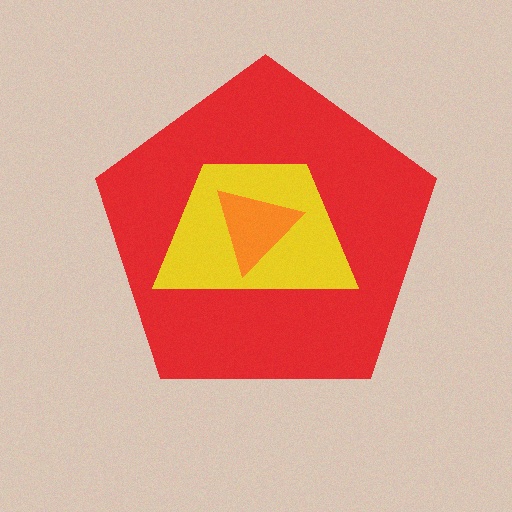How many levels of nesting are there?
3.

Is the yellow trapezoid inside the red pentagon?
Yes.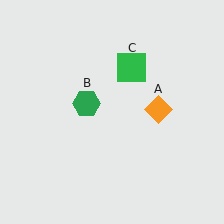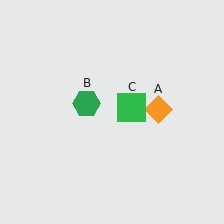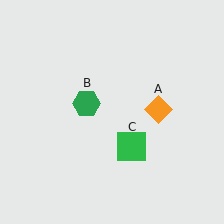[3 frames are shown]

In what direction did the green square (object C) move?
The green square (object C) moved down.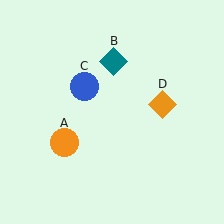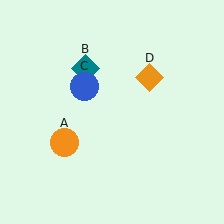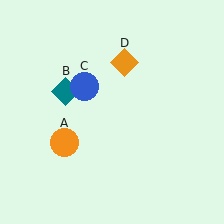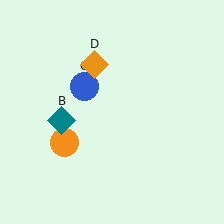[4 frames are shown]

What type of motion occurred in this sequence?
The teal diamond (object B), orange diamond (object D) rotated counterclockwise around the center of the scene.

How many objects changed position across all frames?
2 objects changed position: teal diamond (object B), orange diamond (object D).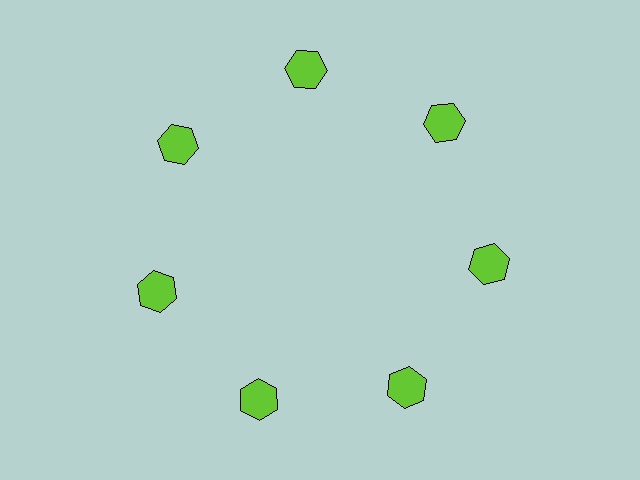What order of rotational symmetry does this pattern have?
This pattern has 7-fold rotational symmetry.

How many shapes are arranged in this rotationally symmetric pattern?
There are 7 shapes, arranged in 7 groups of 1.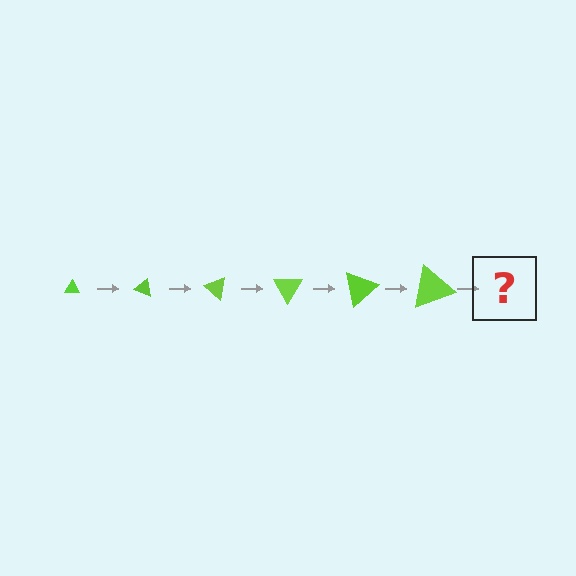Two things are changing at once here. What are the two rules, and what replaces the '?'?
The two rules are that the triangle grows larger each step and it rotates 20 degrees each step. The '?' should be a triangle, larger than the previous one and rotated 120 degrees from the start.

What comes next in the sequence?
The next element should be a triangle, larger than the previous one and rotated 120 degrees from the start.